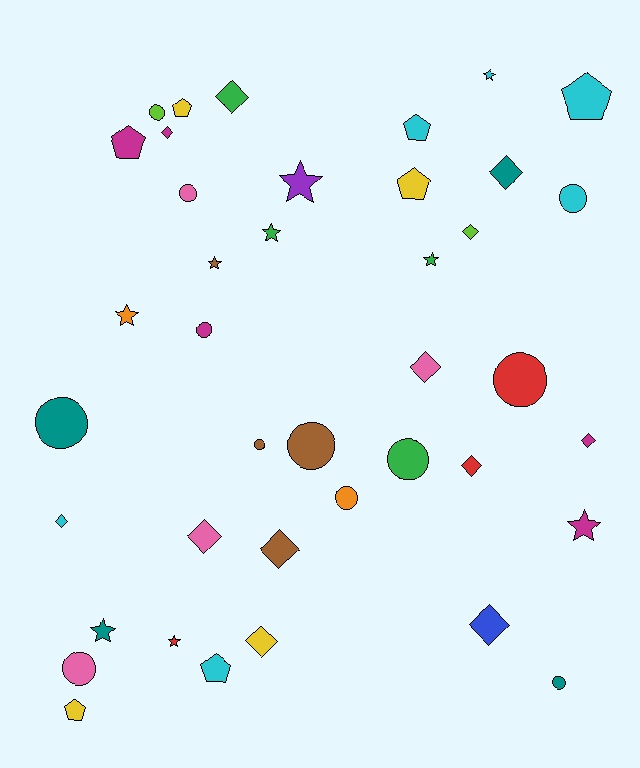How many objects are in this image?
There are 40 objects.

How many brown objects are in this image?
There are 4 brown objects.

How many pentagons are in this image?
There are 7 pentagons.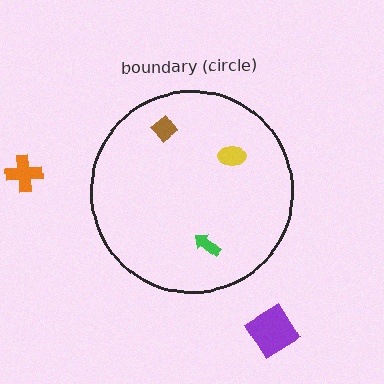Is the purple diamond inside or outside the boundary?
Outside.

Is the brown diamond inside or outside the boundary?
Inside.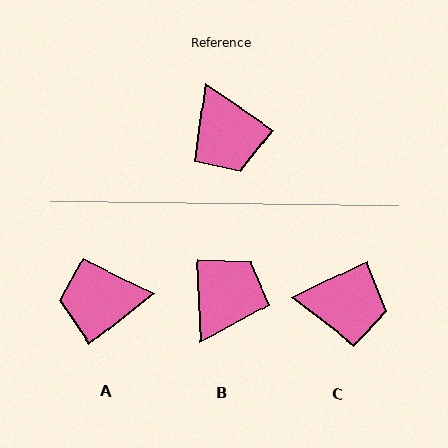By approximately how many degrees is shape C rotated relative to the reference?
Approximately 60 degrees counter-clockwise.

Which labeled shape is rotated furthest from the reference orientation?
B, about 126 degrees away.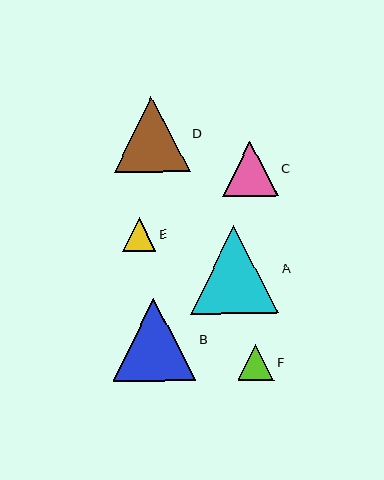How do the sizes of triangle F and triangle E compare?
Triangle F and triangle E are approximately the same size.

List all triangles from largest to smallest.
From largest to smallest: A, B, D, C, F, E.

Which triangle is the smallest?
Triangle E is the smallest with a size of approximately 34 pixels.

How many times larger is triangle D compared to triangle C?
Triangle D is approximately 1.4 times the size of triangle C.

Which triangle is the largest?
Triangle A is the largest with a size of approximately 88 pixels.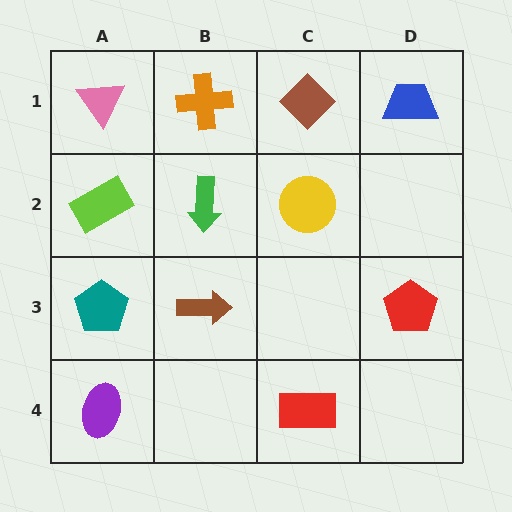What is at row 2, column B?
A green arrow.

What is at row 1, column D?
A blue trapezoid.